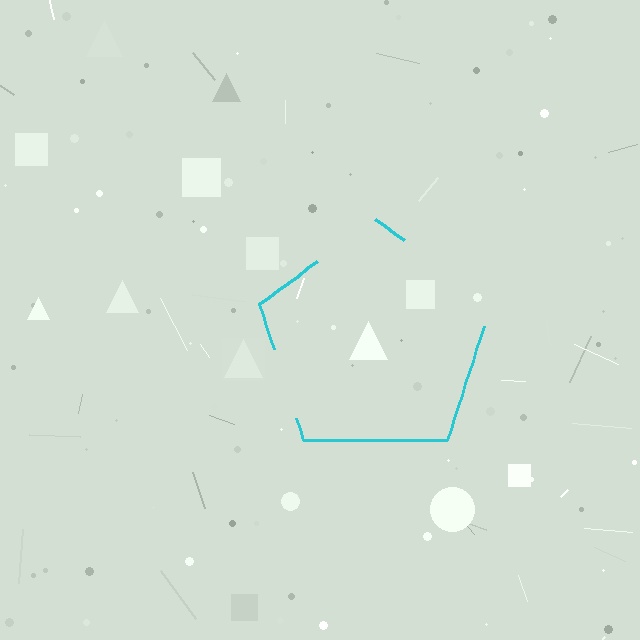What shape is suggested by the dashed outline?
The dashed outline suggests a pentagon.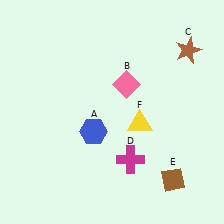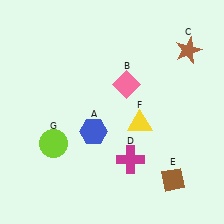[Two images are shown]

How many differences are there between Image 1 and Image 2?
There is 1 difference between the two images.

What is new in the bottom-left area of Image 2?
A lime circle (G) was added in the bottom-left area of Image 2.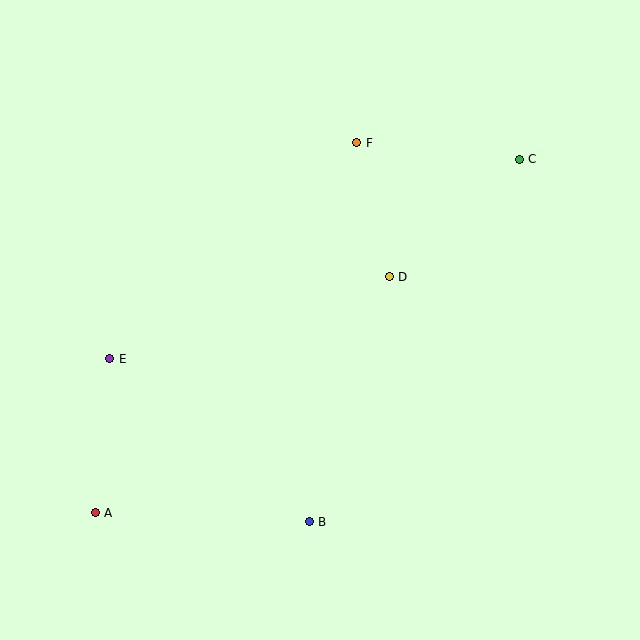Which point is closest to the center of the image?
Point D at (389, 277) is closest to the center.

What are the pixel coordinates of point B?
Point B is at (309, 522).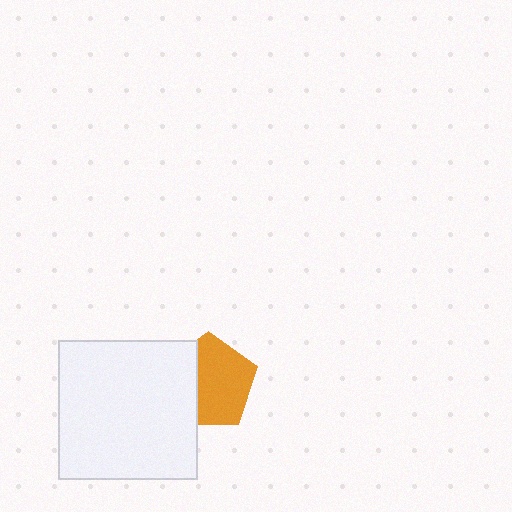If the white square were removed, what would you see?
You would see the complete orange pentagon.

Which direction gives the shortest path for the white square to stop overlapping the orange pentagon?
Moving left gives the shortest separation.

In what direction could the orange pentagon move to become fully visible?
The orange pentagon could move right. That would shift it out from behind the white square entirely.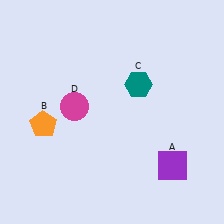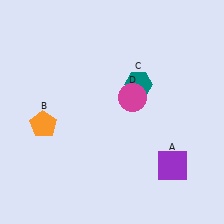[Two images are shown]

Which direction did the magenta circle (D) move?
The magenta circle (D) moved right.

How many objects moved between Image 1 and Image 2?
1 object moved between the two images.